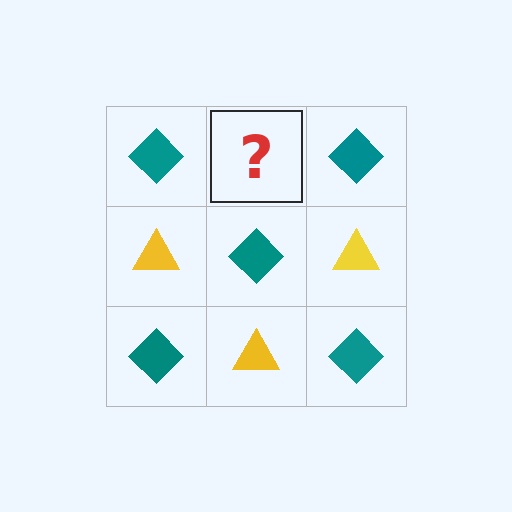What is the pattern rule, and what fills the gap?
The rule is that it alternates teal diamond and yellow triangle in a checkerboard pattern. The gap should be filled with a yellow triangle.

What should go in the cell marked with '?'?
The missing cell should contain a yellow triangle.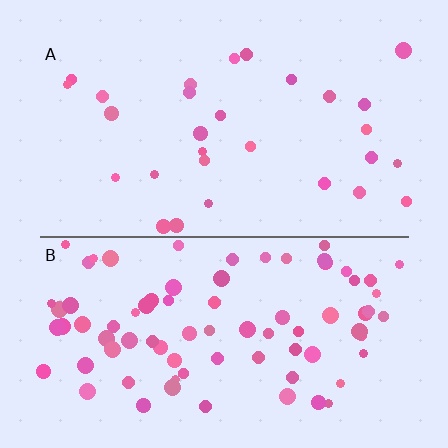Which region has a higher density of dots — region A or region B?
B (the bottom).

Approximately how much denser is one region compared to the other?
Approximately 2.7× — region B over region A.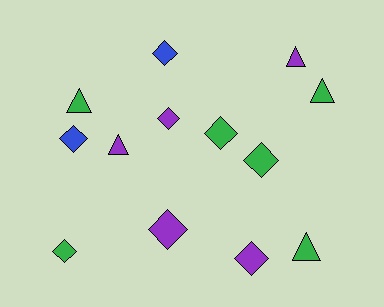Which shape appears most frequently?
Diamond, with 8 objects.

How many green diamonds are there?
There are 3 green diamonds.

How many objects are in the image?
There are 13 objects.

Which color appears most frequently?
Green, with 6 objects.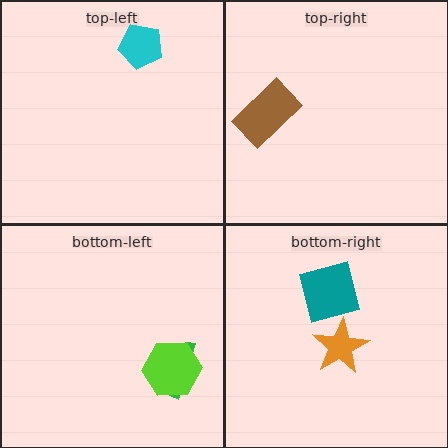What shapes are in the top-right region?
The brown rectangle.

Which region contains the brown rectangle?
The top-right region.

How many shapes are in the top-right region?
1.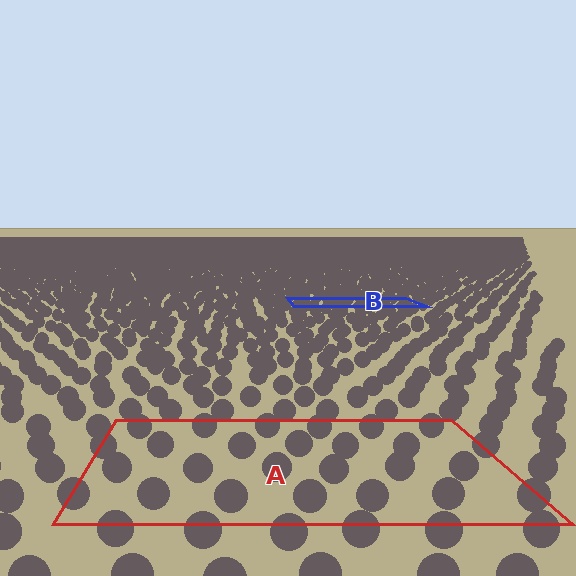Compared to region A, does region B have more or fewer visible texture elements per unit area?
Region B has more texture elements per unit area — they are packed more densely because it is farther away.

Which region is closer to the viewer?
Region A is closer. The texture elements there are larger and more spread out.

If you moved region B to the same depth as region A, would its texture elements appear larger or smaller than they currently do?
They would appear larger. At a closer depth, the same texture elements are projected at a bigger on-screen size.